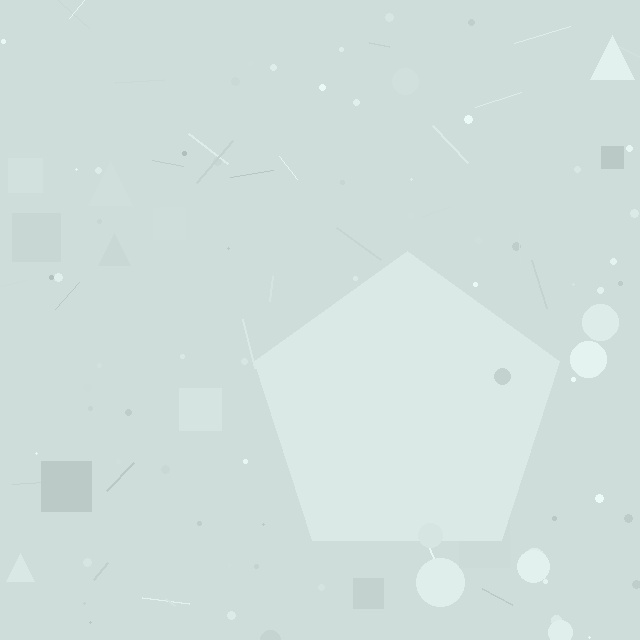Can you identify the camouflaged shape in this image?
The camouflaged shape is a pentagon.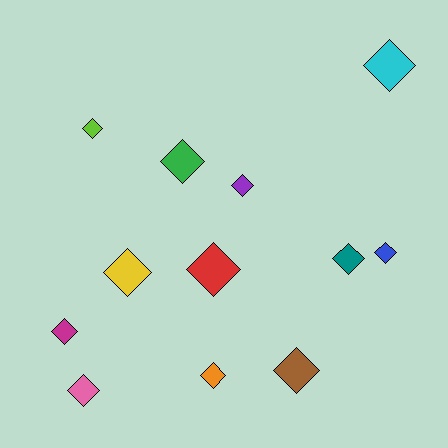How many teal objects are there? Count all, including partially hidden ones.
There is 1 teal object.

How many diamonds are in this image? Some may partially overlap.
There are 12 diamonds.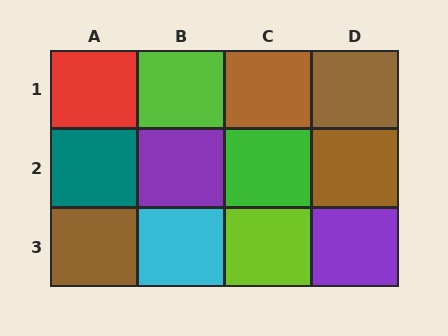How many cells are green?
1 cell is green.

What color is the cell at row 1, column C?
Brown.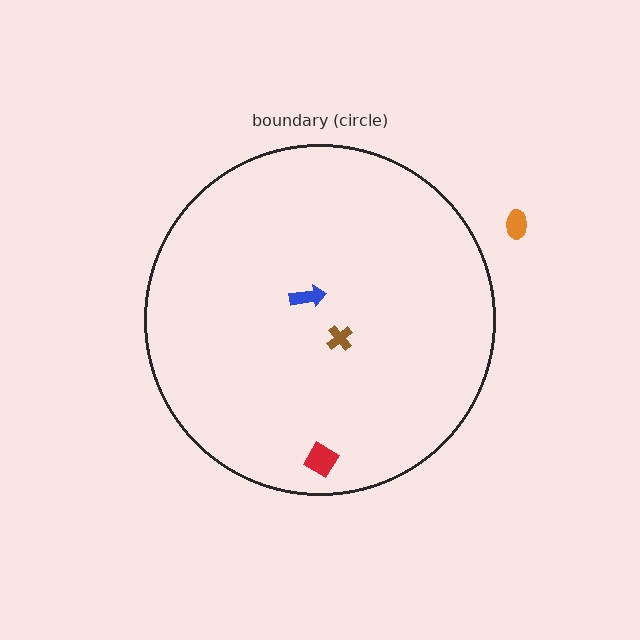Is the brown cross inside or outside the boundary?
Inside.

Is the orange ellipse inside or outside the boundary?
Outside.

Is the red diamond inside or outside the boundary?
Inside.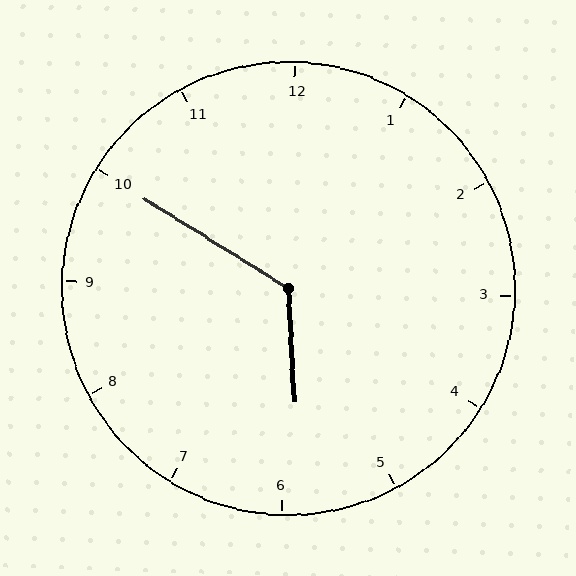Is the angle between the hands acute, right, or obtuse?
It is obtuse.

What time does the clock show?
5:50.